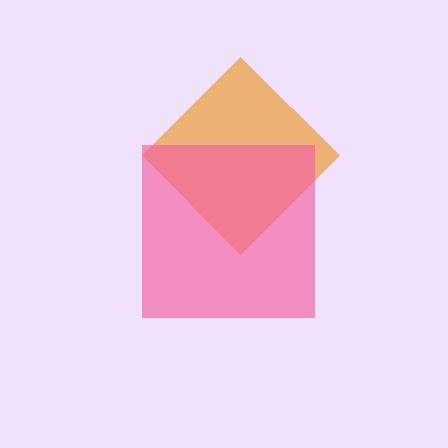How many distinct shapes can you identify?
There are 2 distinct shapes: an orange diamond, a pink square.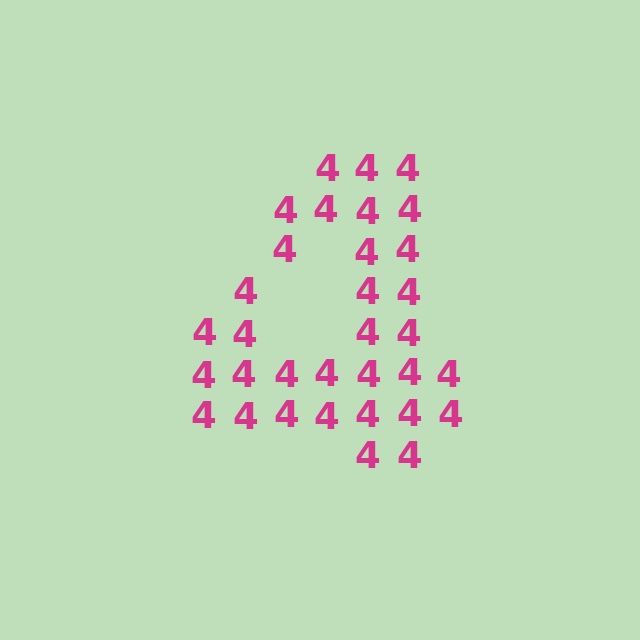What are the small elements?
The small elements are digit 4's.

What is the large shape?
The large shape is the digit 4.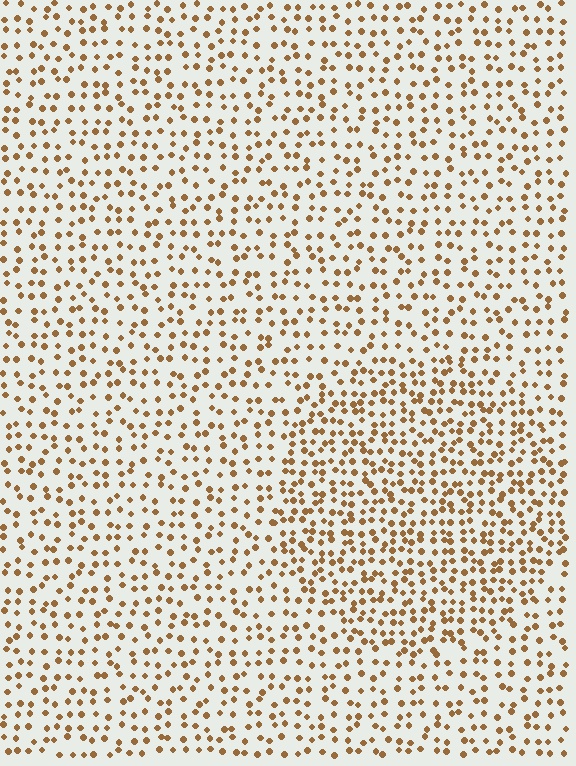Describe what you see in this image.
The image contains small brown elements arranged at two different densities. A circle-shaped region is visible where the elements are more densely packed than the surrounding area.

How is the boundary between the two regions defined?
The boundary is defined by a change in element density (approximately 1.6x ratio). All elements are the same color, size, and shape.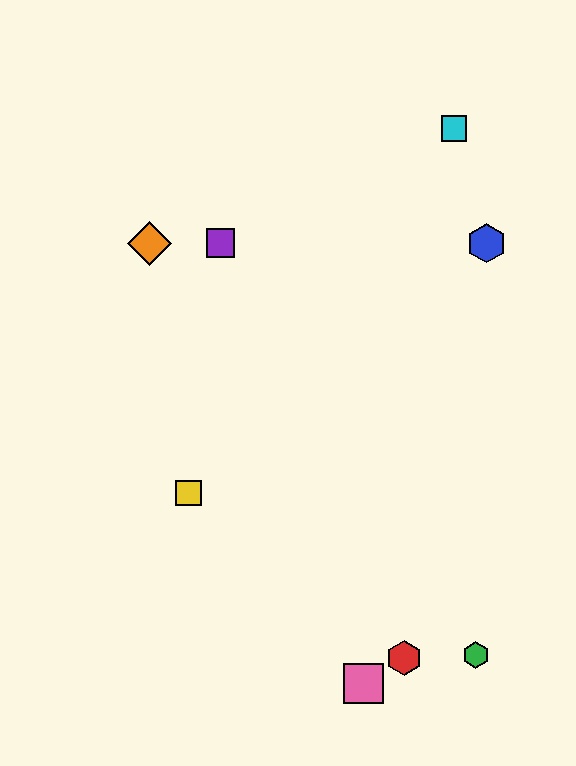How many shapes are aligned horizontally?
3 shapes (the blue hexagon, the purple square, the orange diamond) are aligned horizontally.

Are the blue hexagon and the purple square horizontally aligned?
Yes, both are at y≈243.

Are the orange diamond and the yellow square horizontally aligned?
No, the orange diamond is at y≈243 and the yellow square is at y≈493.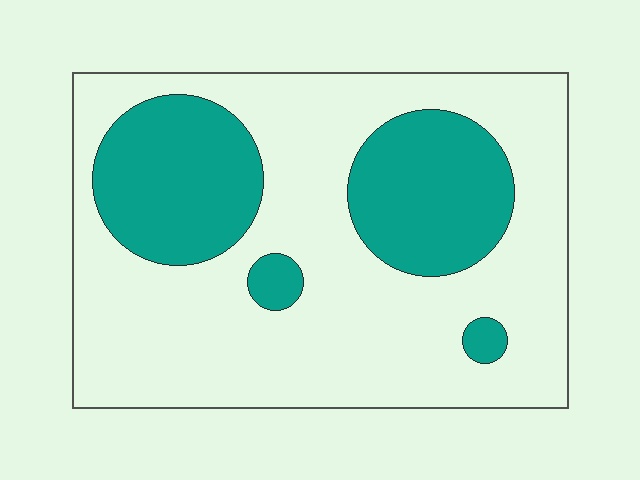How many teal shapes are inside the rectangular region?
4.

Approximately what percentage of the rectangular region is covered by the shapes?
Approximately 30%.